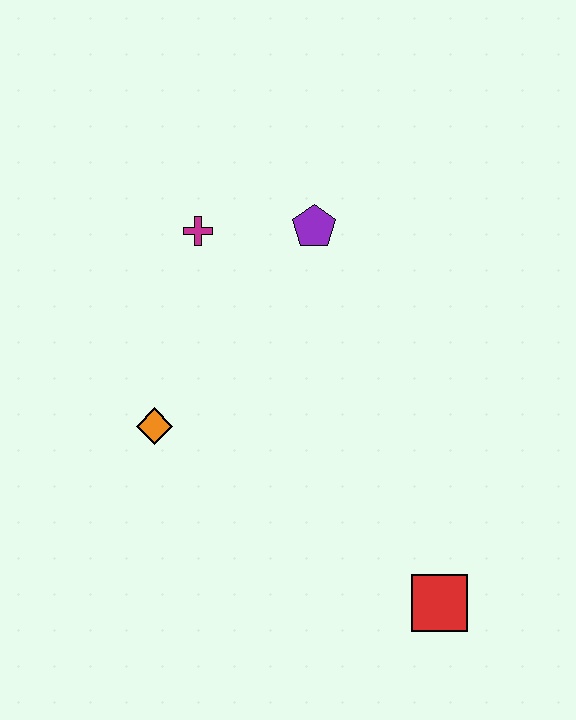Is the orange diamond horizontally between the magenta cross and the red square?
No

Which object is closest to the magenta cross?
The purple pentagon is closest to the magenta cross.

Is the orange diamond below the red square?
No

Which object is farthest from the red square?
The magenta cross is farthest from the red square.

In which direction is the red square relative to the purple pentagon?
The red square is below the purple pentagon.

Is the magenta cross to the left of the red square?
Yes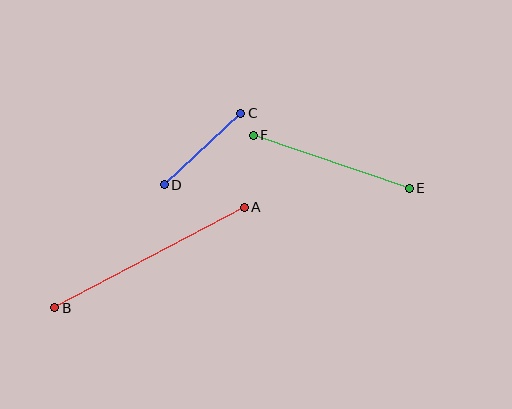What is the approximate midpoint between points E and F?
The midpoint is at approximately (331, 162) pixels.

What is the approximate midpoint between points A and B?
The midpoint is at approximately (149, 258) pixels.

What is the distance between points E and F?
The distance is approximately 165 pixels.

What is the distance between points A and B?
The distance is approximately 215 pixels.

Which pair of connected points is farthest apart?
Points A and B are farthest apart.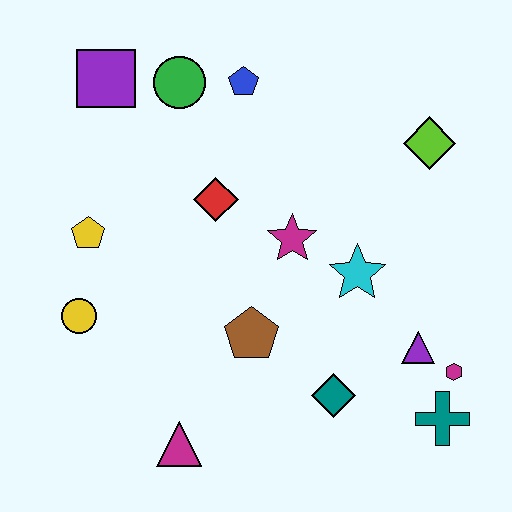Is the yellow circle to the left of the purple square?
Yes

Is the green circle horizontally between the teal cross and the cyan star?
No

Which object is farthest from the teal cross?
The purple square is farthest from the teal cross.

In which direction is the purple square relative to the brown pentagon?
The purple square is above the brown pentagon.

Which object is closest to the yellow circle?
The yellow pentagon is closest to the yellow circle.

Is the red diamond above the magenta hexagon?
Yes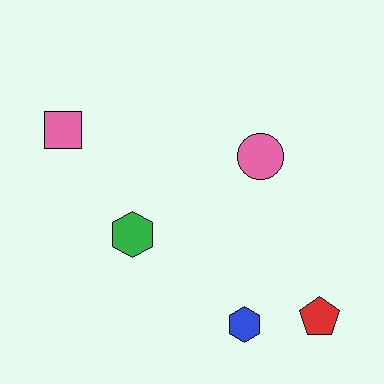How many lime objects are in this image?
There are no lime objects.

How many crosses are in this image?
There are no crosses.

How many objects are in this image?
There are 5 objects.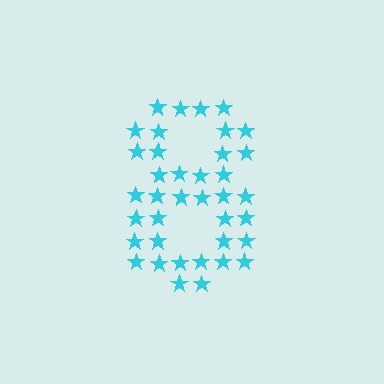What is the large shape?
The large shape is the digit 8.